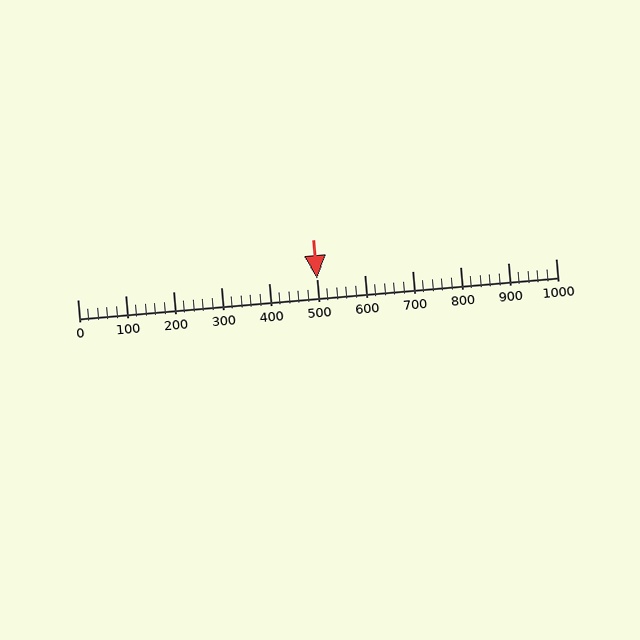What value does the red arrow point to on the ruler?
The red arrow points to approximately 500.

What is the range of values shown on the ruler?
The ruler shows values from 0 to 1000.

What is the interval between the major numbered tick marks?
The major tick marks are spaced 100 units apart.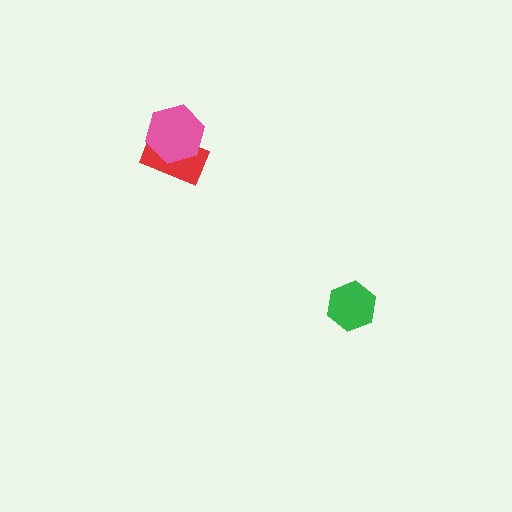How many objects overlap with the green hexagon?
0 objects overlap with the green hexagon.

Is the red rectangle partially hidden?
Yes, it is partially covered by another shape.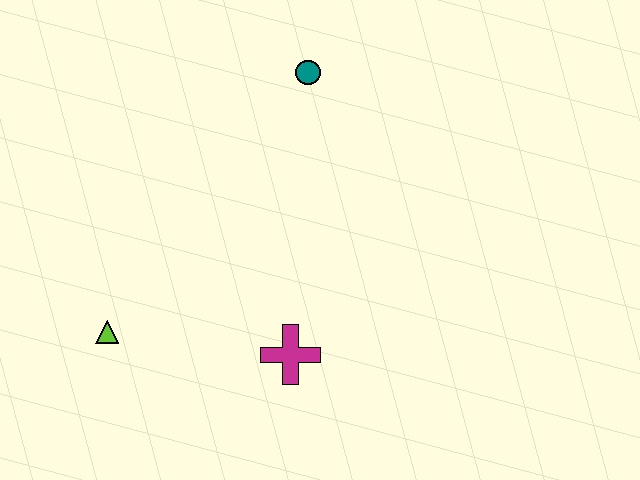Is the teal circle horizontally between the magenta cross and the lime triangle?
No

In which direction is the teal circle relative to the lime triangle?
The teal circle is above the lime triangle.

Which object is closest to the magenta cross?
The lime triangle is closest to the magenta cross.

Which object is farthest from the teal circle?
The lime triangle is farthest from the teal circle.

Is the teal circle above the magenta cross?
Yes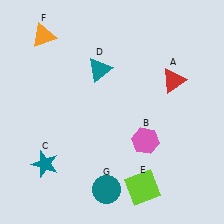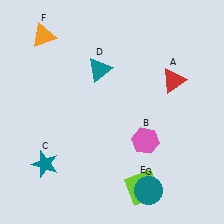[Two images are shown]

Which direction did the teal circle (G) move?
The teal circle (G) moved right.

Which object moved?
The teal circle (G) moved right.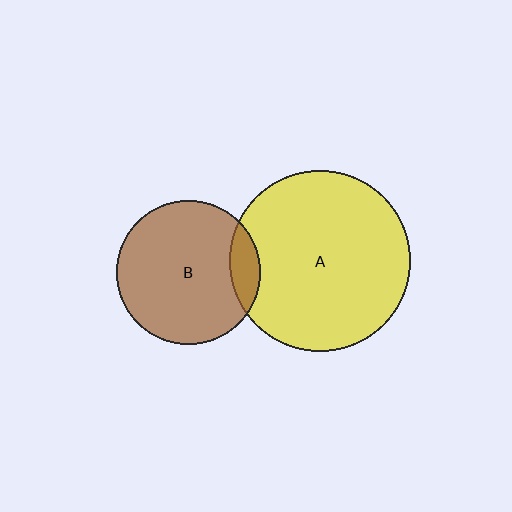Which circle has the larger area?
Circle A (yellow).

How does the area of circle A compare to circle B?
Approximately 1.6 times.